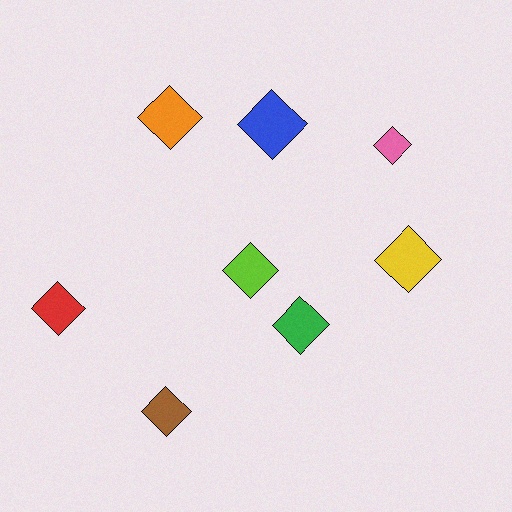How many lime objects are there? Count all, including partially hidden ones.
There is 1 lime object.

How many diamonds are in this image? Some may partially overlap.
There are 8 diamonds.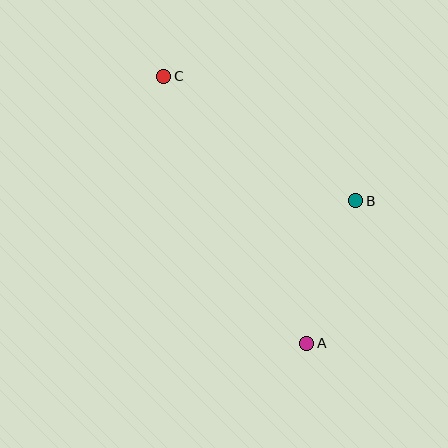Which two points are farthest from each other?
Points A and C are farthest from each other.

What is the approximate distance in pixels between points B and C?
The distance between B and C is approximately 229 pixels.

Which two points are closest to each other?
Points A and B are closest to each other.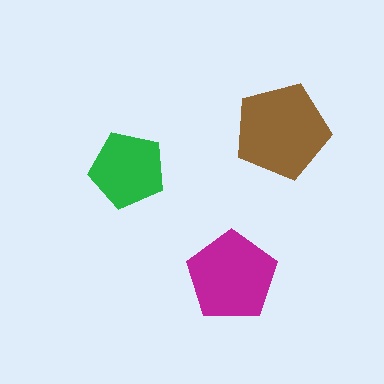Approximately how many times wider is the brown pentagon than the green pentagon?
About 1.5 times wider.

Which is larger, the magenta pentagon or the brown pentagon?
The brown one.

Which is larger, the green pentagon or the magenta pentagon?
The magenta one.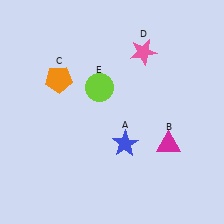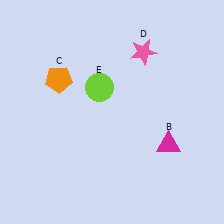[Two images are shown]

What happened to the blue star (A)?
The blue star (A) was removed in Image 2. It was in the bottom-right area of Image 1.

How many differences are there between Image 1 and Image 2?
There is 1 difference between the two images.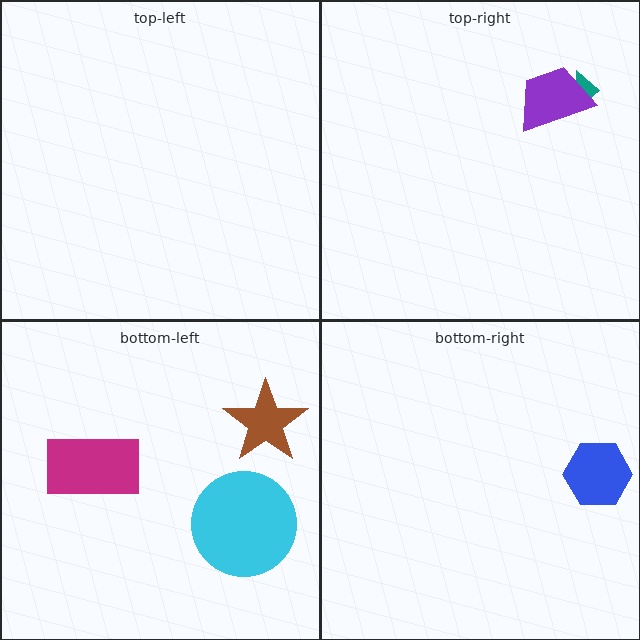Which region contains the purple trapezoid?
The top-right region.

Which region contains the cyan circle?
The bottom-left region.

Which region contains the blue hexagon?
The bottom-right region.